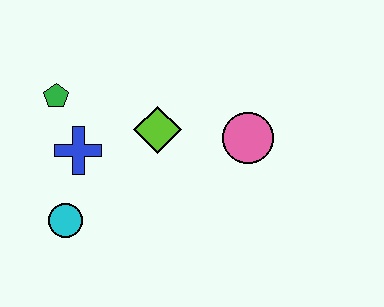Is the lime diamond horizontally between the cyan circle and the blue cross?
No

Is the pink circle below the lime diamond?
Yes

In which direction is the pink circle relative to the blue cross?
The pink circle is to the right of the blue cross.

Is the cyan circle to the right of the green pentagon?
Yes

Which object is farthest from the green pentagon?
The pink circle is farthest from the green pentagon.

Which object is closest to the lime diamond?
The blue cross is closest to the lime diamond.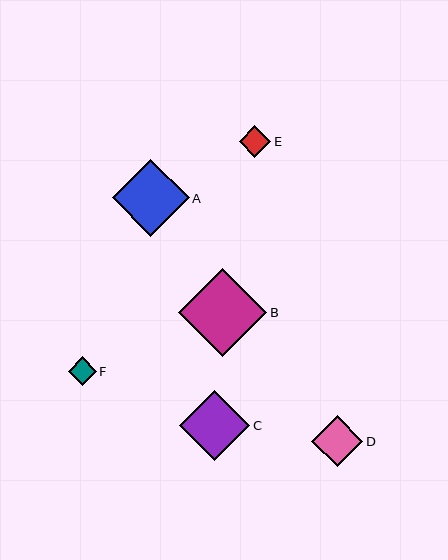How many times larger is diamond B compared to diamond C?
Diamond B is approximately 1.2 times the size of diamond C.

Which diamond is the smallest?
Diamond F is the smallest with a size of approximately 28 pixels.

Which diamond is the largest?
Diamond B is the largest with a size of approximately 88 pixels.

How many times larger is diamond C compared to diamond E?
Diamond C is approximately 2.2 times the size of diamond E.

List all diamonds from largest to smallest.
From largest to smallest: B, A, C, D, E, F.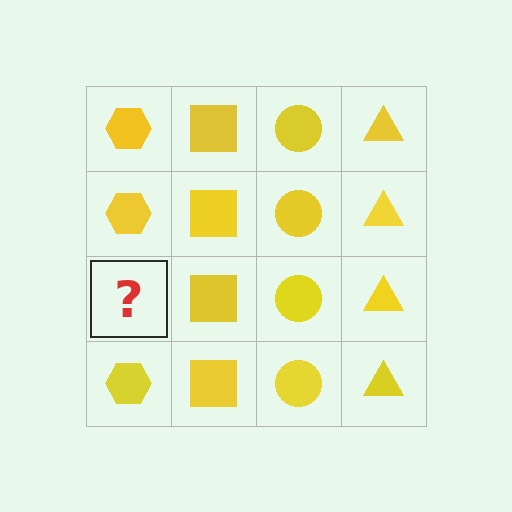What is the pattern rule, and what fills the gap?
The rule is that each column has a consistent shape. The gap should be filled with a yellow hexagon.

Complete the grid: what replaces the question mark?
The question mark should be replaced with a yellow hexagon.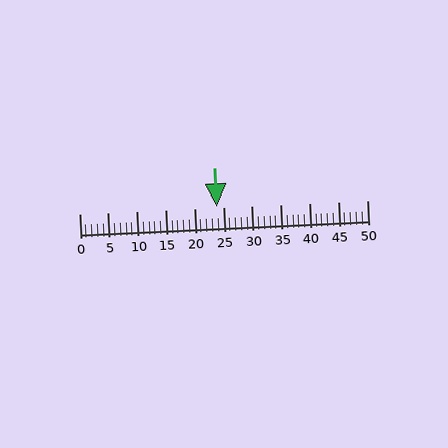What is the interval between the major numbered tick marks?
The major tick marks are spaced 5 units apart.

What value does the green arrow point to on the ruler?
The green arrow points to approximately 24.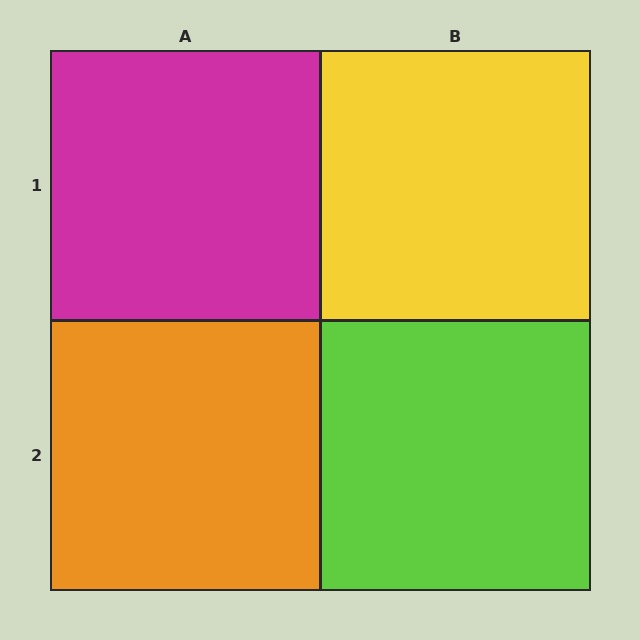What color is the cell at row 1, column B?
Yellow.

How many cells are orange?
1 cell is orange.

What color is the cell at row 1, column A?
Magenta.